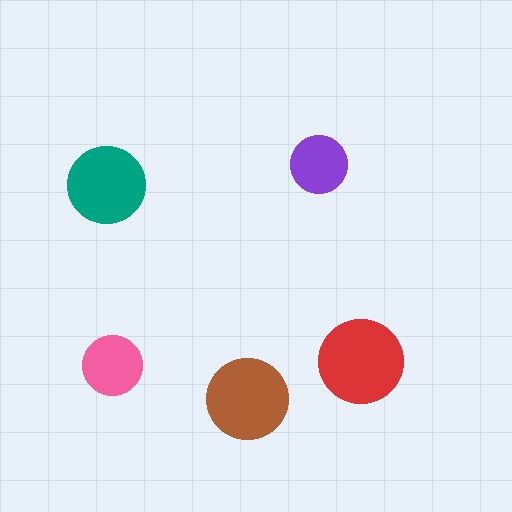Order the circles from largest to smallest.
the red one, the brown one, the teal one, the pink one, the purple one.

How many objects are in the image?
There are 5 objects in the image.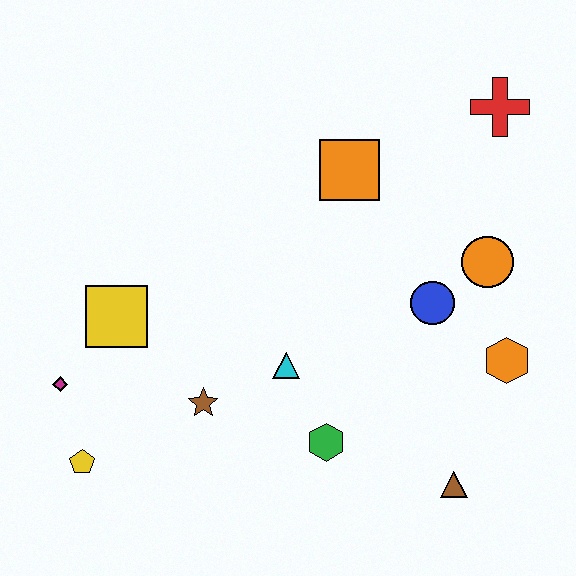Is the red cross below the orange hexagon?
No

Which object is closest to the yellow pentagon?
The magenta diamond is closest to the yellow pentagon.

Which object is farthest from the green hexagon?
The red cross is farthest from the green hexagon.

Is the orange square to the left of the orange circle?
Yes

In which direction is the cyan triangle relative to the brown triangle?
The cyan triangle is to the left of the brown triangle.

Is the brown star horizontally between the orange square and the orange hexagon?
No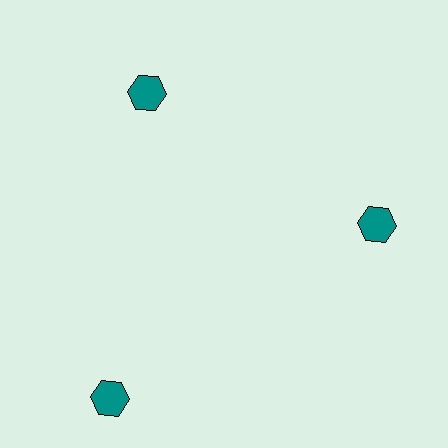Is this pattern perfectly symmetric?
No. The 3 teal hexagons are arranged in a ring, but one element near the 7 o'clock position is pushed outward from the center, breaking the 3-fold rotational symmetry.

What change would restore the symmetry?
The symmetry would be restored by moving it inward, back onto the ring so that all 3 hexagons sit at equal angles and equal distance from the center.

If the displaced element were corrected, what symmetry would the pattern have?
It would have 3-fold rotational symmetry — the pattern would map onto itself every 120 degrees.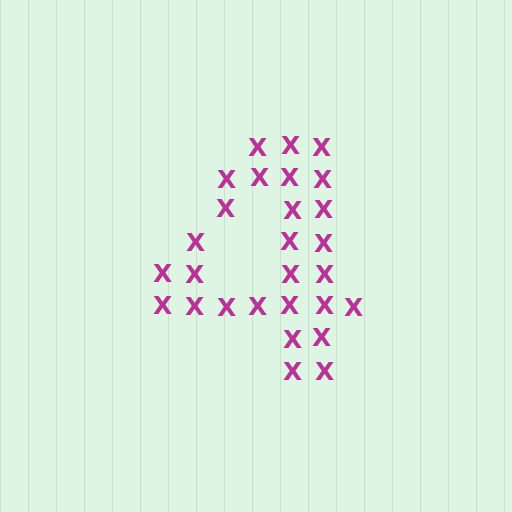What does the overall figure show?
The overall figure shows the digit 4.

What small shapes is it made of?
It is made of small letter X's.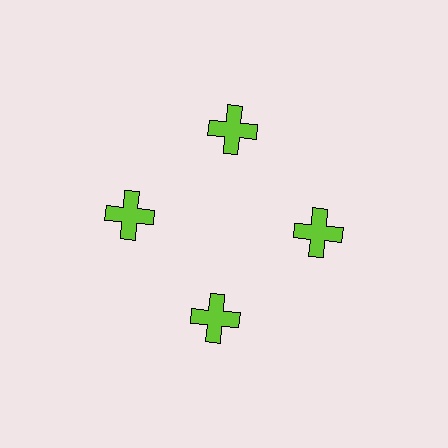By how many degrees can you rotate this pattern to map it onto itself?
The pattern maps onto itself every 90 degrees of rotation.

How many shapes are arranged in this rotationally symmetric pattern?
There are 4 shapes, arranged in 4 groups of 1.